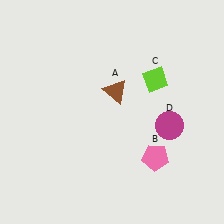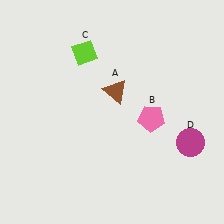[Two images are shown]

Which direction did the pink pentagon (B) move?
The pink pentagon (B) moved up.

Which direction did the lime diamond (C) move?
The lime diamond (C) moved left.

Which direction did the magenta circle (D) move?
The magenta circle (D) moved right.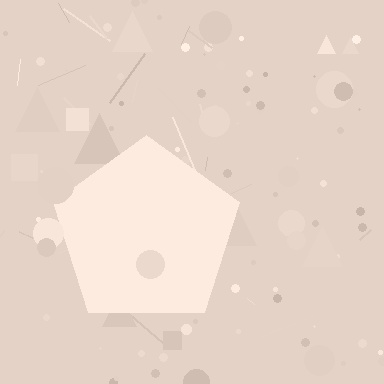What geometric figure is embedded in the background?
A pentagon is embedded in the background.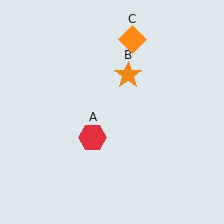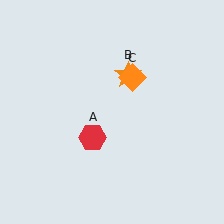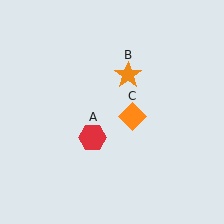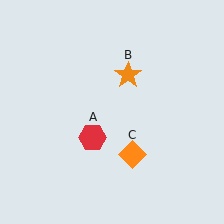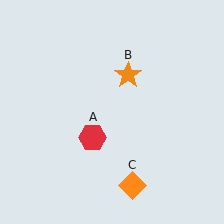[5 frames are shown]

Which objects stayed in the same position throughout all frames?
Red hexagon (object A) and orange star (object B) remained stationary.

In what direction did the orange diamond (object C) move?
The orange diamond (object C) moved down.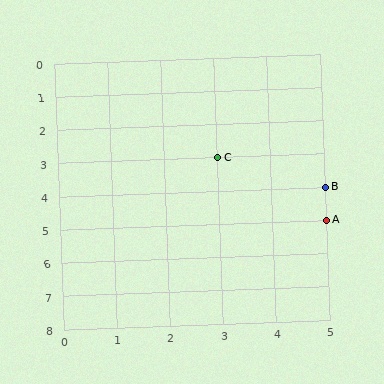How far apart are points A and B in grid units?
Points A and B are 1 row apart.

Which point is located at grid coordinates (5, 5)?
Point A is at (5, 5).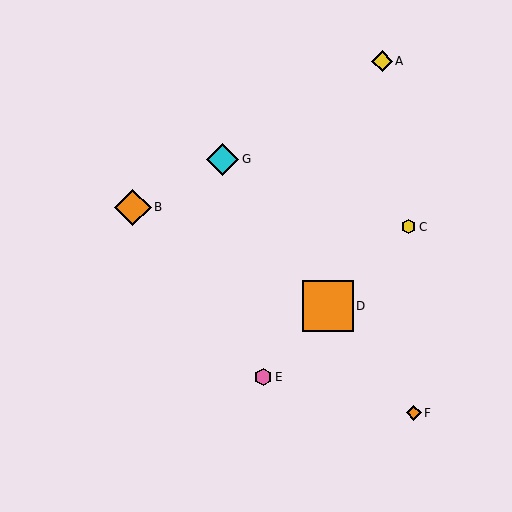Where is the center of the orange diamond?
The center of the orange diamond is at (414, 413).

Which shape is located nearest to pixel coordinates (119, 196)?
The orange diamond (labeled B) at (133, 207) is nearest to that location.